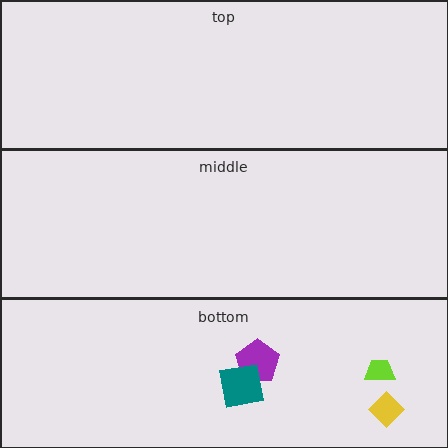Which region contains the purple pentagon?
The bottom region.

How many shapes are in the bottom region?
4.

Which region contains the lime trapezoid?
The bottom region.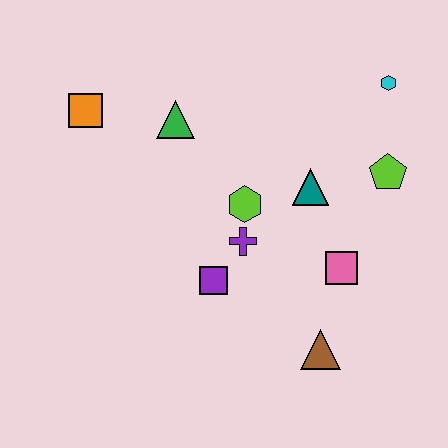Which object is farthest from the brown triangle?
The orange square is farthest from the brown triangle.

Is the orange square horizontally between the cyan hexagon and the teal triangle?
No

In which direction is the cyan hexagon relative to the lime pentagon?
The cyan hexagon is above the lime pentagon.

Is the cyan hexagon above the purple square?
Yes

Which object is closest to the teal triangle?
The lime hexagon is closest to the teal triangle.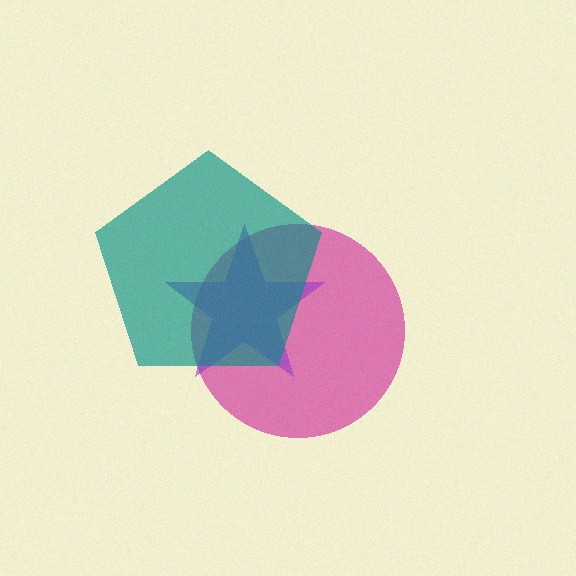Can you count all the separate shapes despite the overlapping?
Yes, there are 3 separate shapes.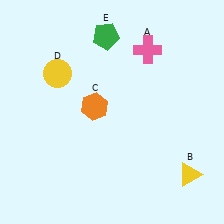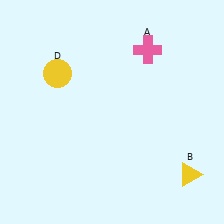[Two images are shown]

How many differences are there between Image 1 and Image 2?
There are 2 differences between the two images.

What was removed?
The green pentagon (E), the orange hexagon (C) were removed in Image 2.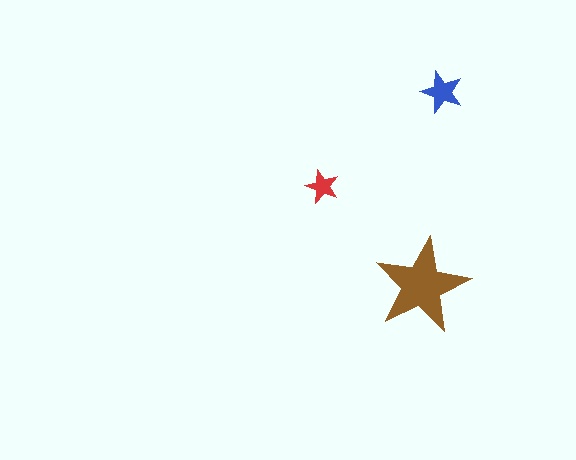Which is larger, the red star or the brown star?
The brown one.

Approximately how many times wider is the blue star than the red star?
About 1.5 times wider.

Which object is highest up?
The blue star is topmost.